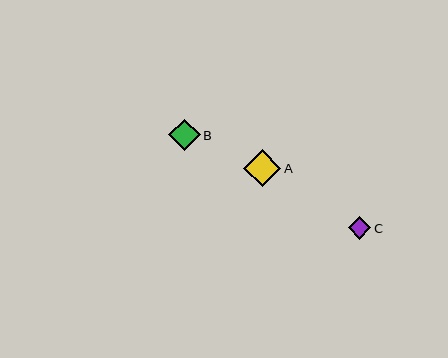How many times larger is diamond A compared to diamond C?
Diamond A is approximately 1.6 times the size of diamond C.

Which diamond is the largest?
Diamond A is the largest with a size of approximately 37 pixels.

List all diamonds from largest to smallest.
From largest to smallest: A, B, C.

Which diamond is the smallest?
Diamond C is the smallest with a size of approximately 22 pixels.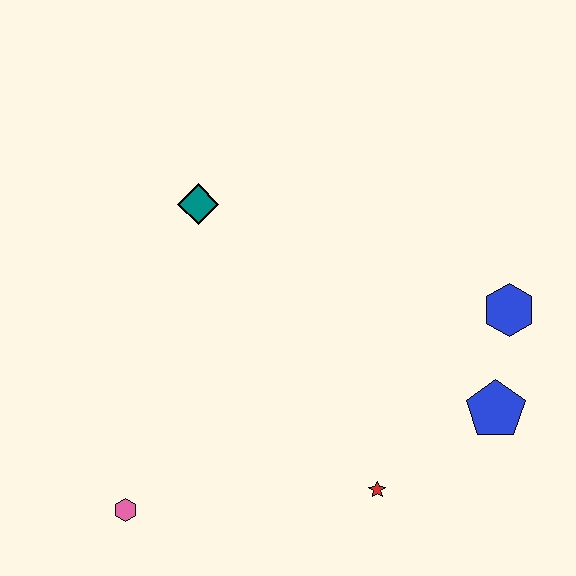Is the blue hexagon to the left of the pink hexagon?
No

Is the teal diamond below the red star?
No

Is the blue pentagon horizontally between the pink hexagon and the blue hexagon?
Yes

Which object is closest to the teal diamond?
The pink hexagon is closest to the teal diamond.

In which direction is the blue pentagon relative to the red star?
The blue pentagon is to the right of the red star.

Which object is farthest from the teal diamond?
The blue pentagon is farthest from the teal diamond.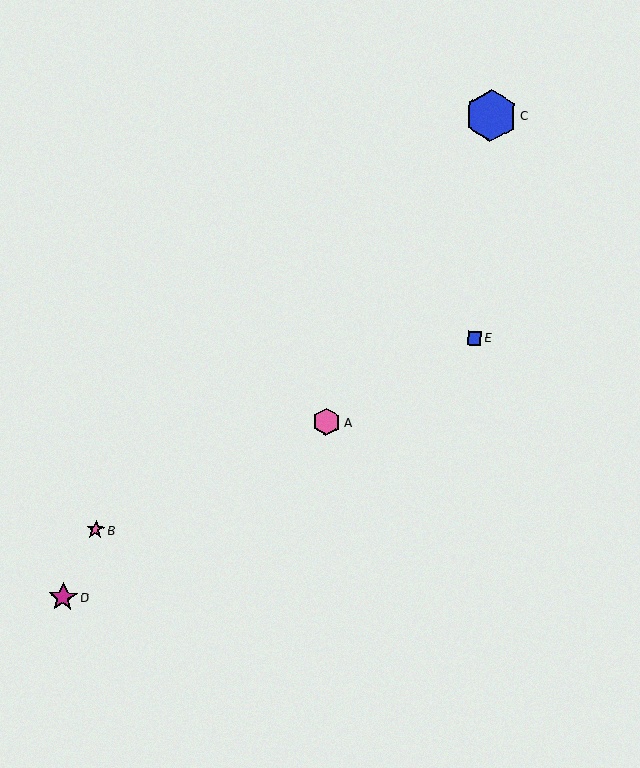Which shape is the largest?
The blue hexagon (labeled C) is the largest.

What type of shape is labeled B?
Shape B is a pink star.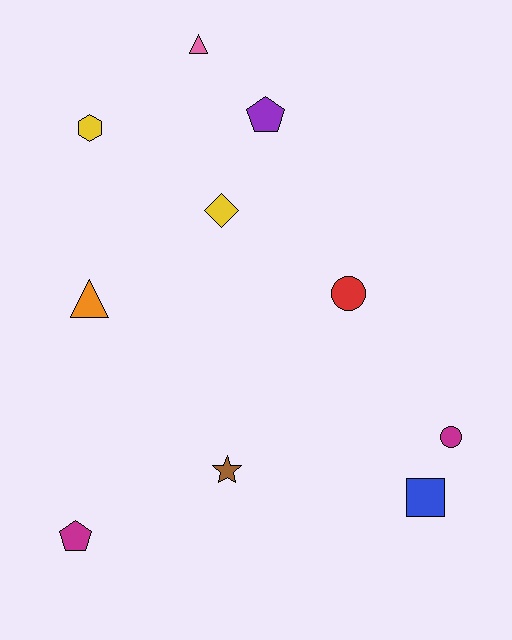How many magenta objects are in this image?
There are 2 magenta objects.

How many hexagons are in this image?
There is 1 hexagon.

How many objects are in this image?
There are 10 objects.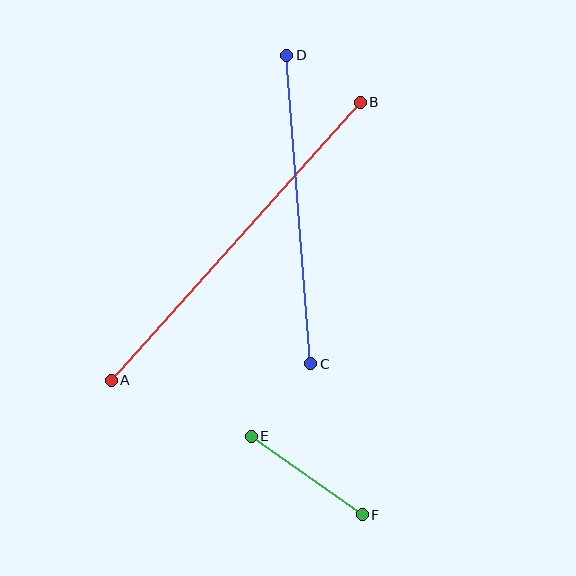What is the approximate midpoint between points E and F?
The midpoint is at approximately (307, 476) pixels.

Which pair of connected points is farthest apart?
Points A and B are farthest apart.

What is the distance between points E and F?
The distance is approximately 136 pixels.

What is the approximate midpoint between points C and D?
The midpoint is at approximately (299, 210) pixels.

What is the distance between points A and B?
The distance is approximately 373 pixels.